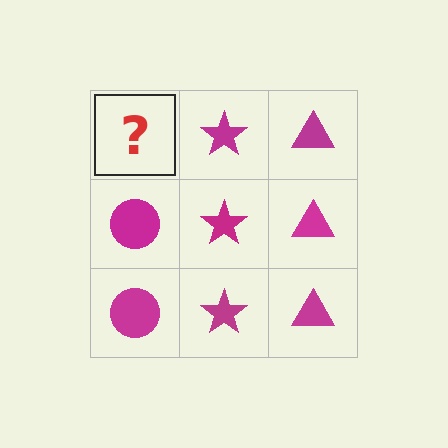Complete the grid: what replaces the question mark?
The question mark should be replaced with a magenta circle.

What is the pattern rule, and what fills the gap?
The rule is that each column has a consistent shape. The gap should be filled with a magenta circle.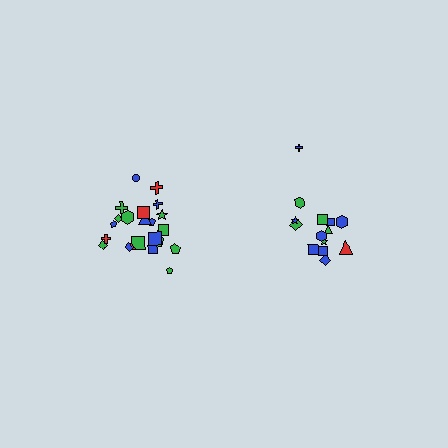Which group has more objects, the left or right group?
The left group.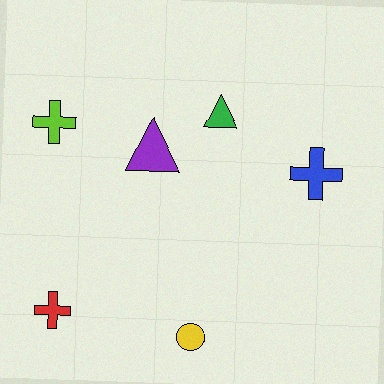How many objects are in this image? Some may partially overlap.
There are 6 objects.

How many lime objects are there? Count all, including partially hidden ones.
There is 1 lime object.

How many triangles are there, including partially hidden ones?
There are 2 triangles.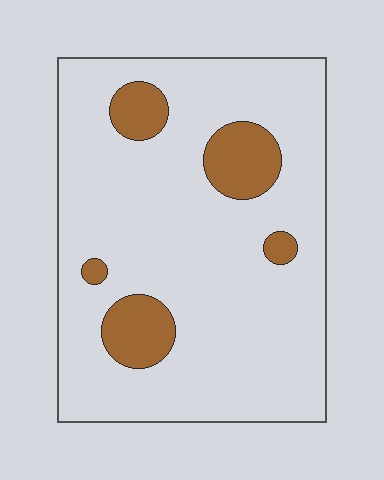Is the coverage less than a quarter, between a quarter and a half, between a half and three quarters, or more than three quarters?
Less than a quarter.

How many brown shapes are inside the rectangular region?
5.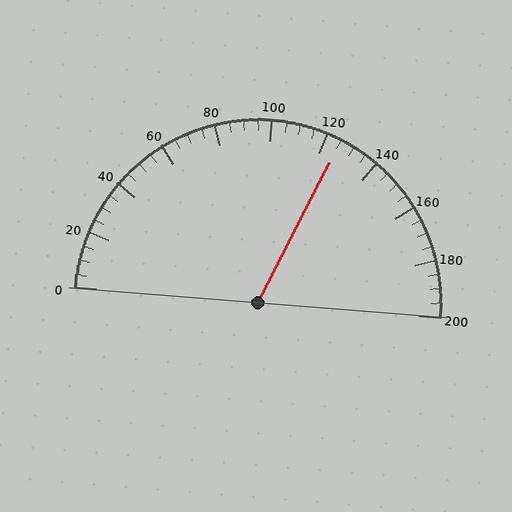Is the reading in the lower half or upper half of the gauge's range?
The reading is in the upper half of the range (0 to 200).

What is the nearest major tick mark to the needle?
The nearest major tick mark is 120.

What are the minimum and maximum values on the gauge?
The gauge ranges from 0 to 200.